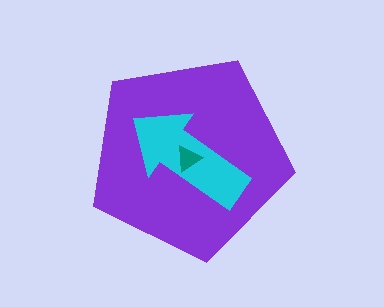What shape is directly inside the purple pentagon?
The cyan arrow.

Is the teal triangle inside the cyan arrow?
Yes.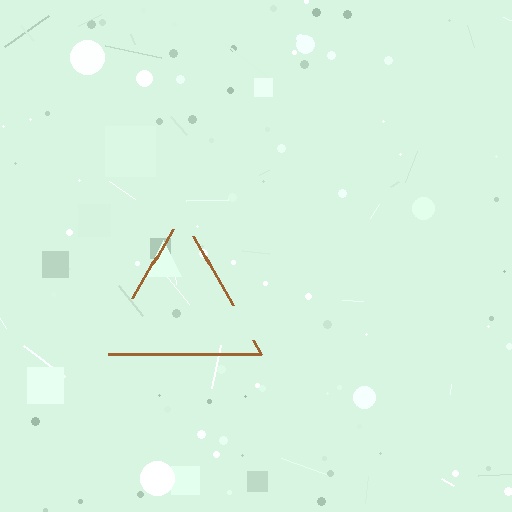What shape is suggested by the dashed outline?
The dashed outline suggests a triangle.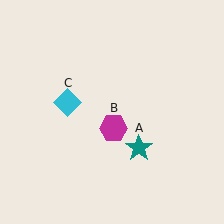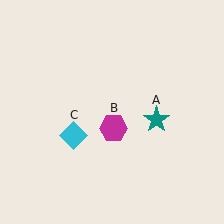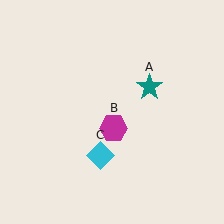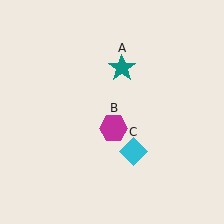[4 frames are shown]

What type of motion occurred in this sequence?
The teal star (object A), cyan diamond (object C) rotated counterclockwise around the center of the scene.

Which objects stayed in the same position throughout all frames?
Magenta hexagon (object B) remained stationary.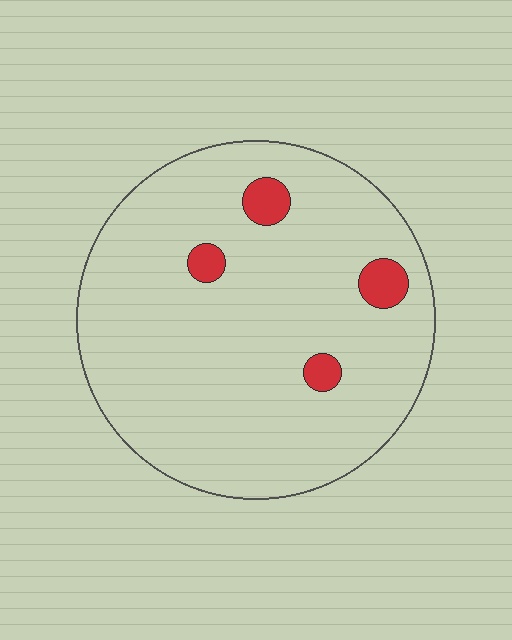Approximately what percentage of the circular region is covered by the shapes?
Approximately 5%.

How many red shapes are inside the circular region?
4.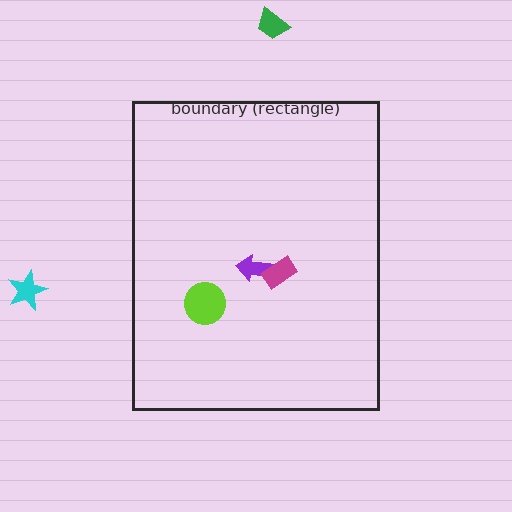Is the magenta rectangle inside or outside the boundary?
Inside.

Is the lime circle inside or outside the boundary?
Inside.